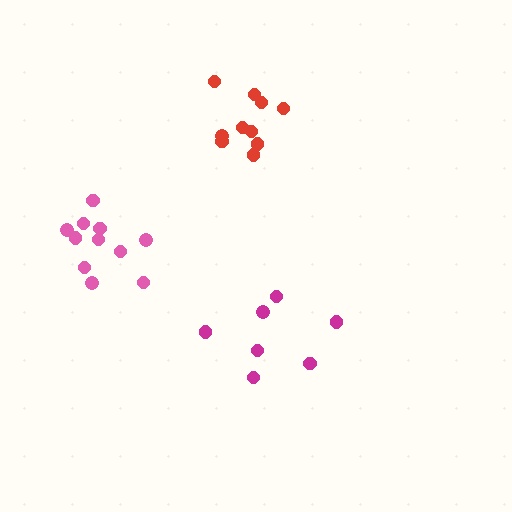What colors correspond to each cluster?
The clusters are colored: magenta, red, pink.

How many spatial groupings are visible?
There are 3 spatial groupings.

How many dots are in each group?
Group 1: 7 dots, Group 2: 10 dots, Group 3: 11 dots (28 total).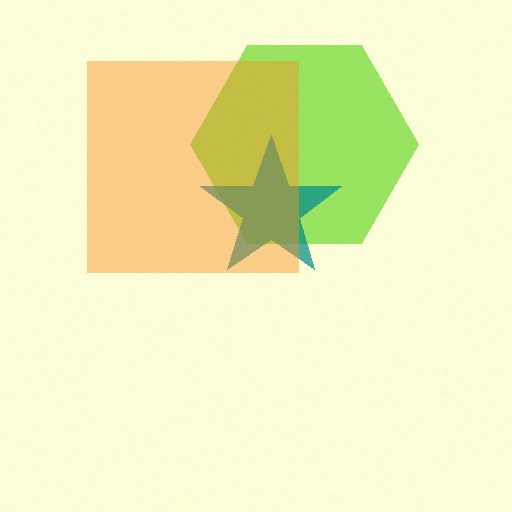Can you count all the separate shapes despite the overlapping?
Yes, there are 3 separate shapes.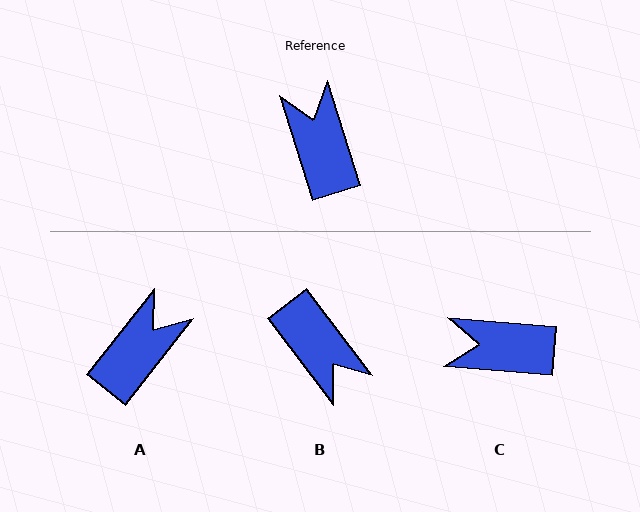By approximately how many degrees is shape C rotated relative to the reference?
Approximately 68 degrees counter-clockwise.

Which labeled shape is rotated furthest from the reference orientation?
B, about 160 degrees away.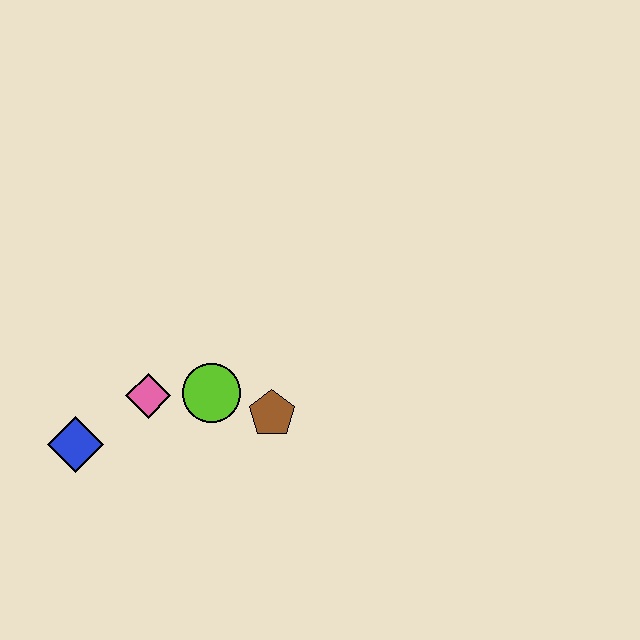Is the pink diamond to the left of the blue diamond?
No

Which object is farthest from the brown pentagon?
The blue diamond is farthest from the brown pentagon.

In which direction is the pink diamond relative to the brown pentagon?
The pink diamond is to the left of the brown pentagon.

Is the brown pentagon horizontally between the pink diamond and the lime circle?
No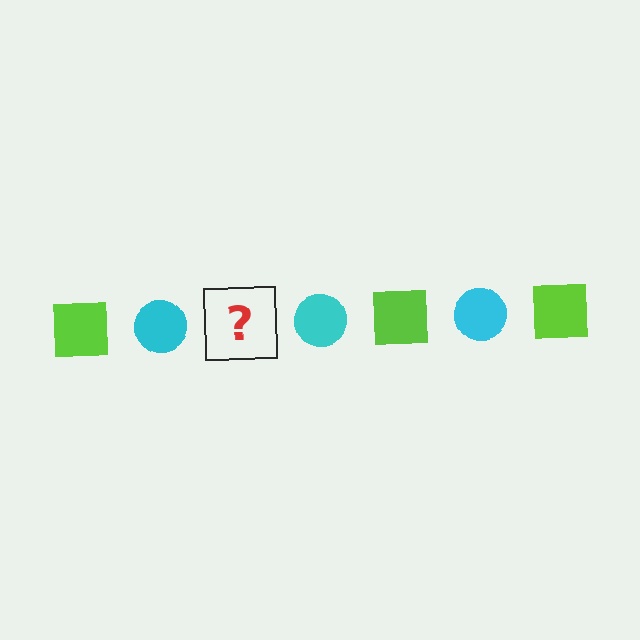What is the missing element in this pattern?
The missing element is a lime square.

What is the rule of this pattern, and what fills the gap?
The rule is that the pattern alternates between lime square and cyan circle. The gap should be filled with a lime square.